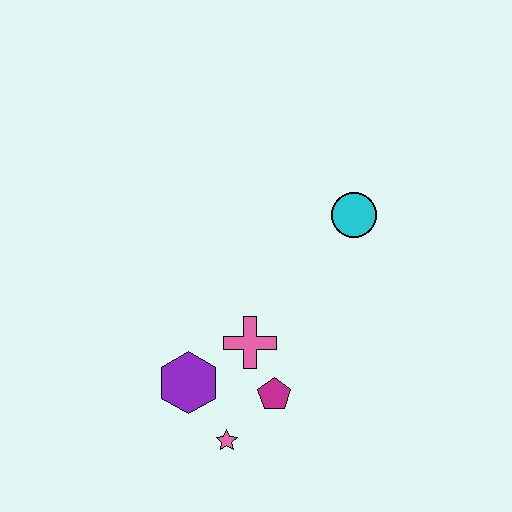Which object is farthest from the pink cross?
The cyan circle is farthest from the pink cross.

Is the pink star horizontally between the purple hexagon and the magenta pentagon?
Yes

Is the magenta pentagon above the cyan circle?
No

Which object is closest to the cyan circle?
The pink cross is closest to the cyan circle.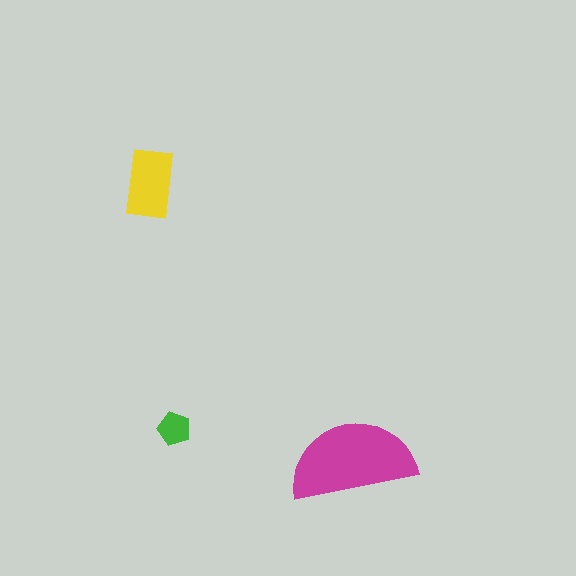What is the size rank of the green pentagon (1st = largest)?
3rd.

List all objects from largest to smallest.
The magenta semicircle, the yellow rectangle, the green pentagon.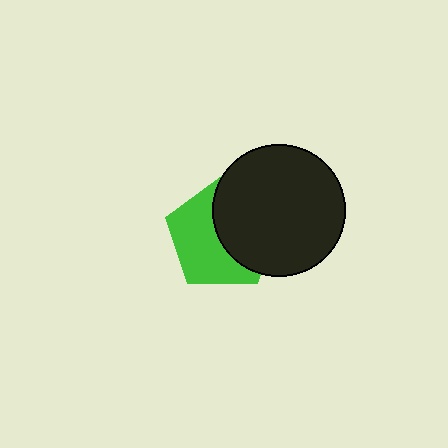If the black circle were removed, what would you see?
You would see the complete green pentagon.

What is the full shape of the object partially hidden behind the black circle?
The partially hidden object is a green pentagon.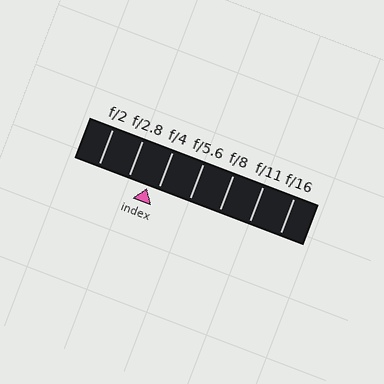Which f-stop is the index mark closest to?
The index mark is closest to f/4.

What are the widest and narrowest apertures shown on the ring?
The widest aperture shown is f/2 and the narrowest is f/16.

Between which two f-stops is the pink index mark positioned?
The index mark is between f/2.8 and f/4.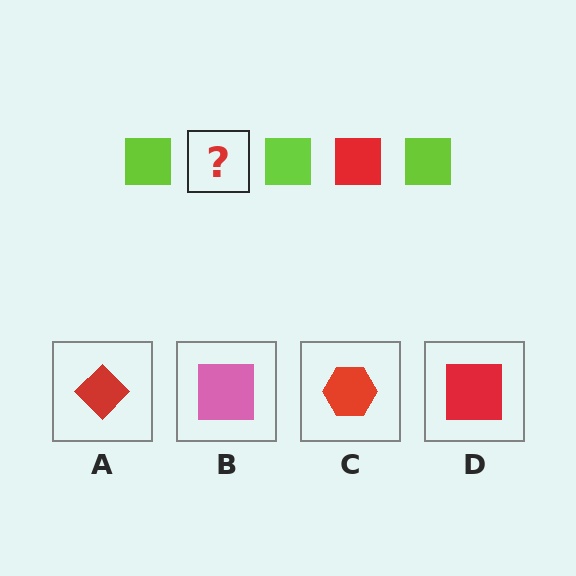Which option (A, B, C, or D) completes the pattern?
D.